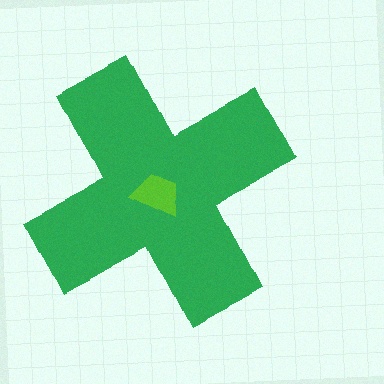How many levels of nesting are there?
2.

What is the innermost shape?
The lime trapezoid.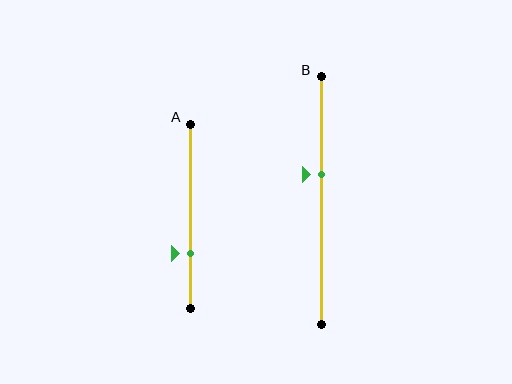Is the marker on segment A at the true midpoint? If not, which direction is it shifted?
No, the marker on segment A is shifted downward by about 20% of the segment length.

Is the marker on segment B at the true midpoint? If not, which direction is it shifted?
No, the marker on segment B is shifted upward by about 10% of the segment length.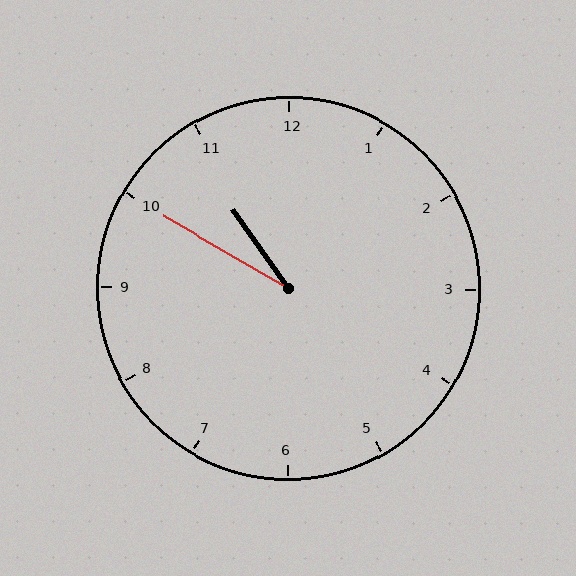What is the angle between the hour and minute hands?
Approximately 25 degrees.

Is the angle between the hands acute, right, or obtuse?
It is acute.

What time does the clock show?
10:50.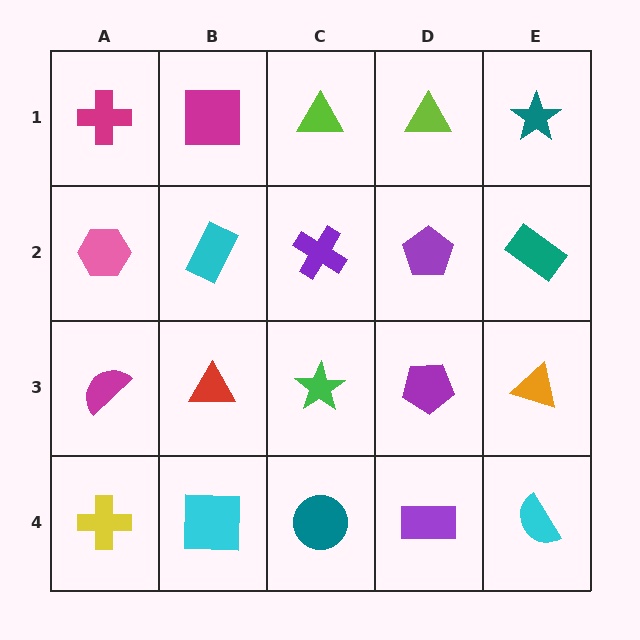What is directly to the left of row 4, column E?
A purple rectangle.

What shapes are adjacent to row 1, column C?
A purple cross (row 2, column C), a magenta square (row 1, column B), a lime triangle (row 1, column D).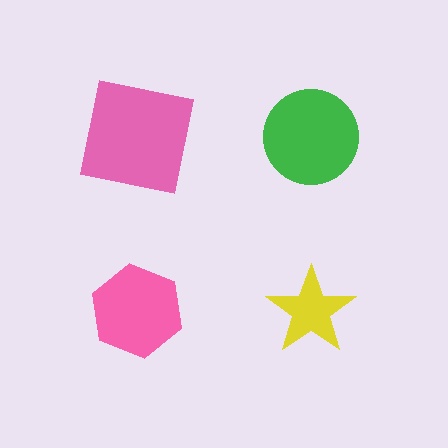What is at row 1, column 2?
A green circle.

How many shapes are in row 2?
2 shapes.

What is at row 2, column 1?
A pink hexagon.